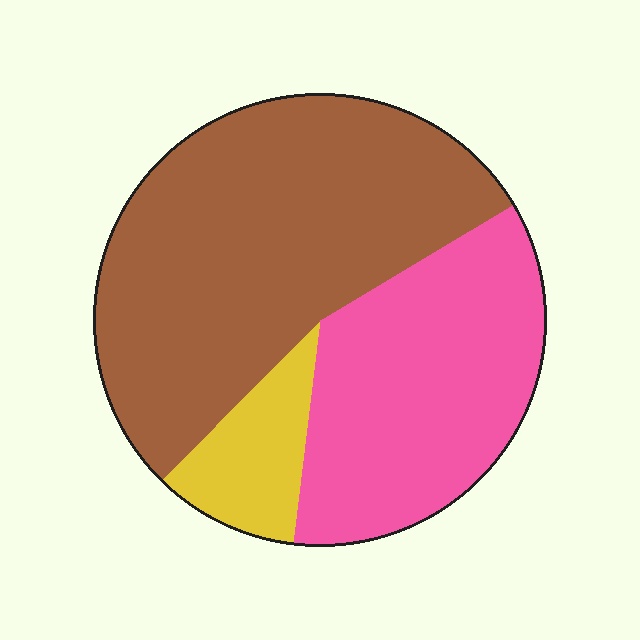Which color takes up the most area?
Brown, at roughly 55%.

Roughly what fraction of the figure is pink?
Pink takes up about one third (1/3) of the figure.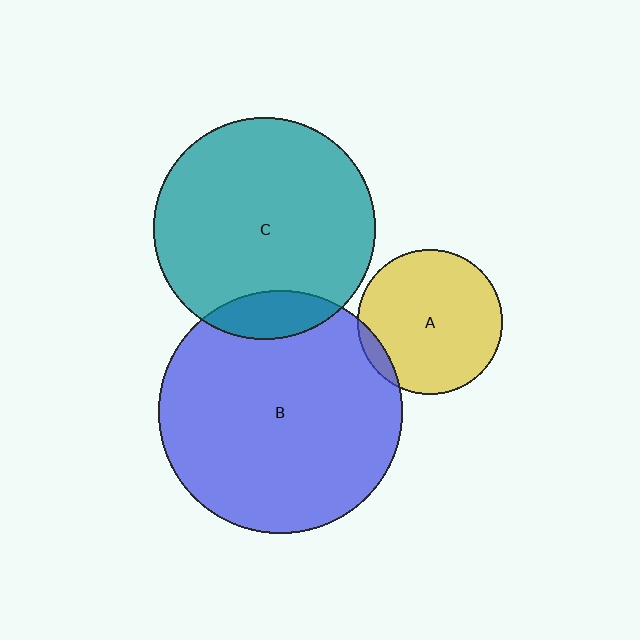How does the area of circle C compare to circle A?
Approximately 2.3 times.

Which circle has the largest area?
Circle B (blue).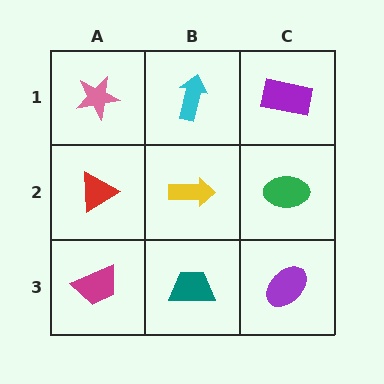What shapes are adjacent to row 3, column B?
A yellow arrow (row 2, column B), a magenta trapezoid (row 3, column A), a purple ellipse (row 3, column C).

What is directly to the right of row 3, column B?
A purple ellipse.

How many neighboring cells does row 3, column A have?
2.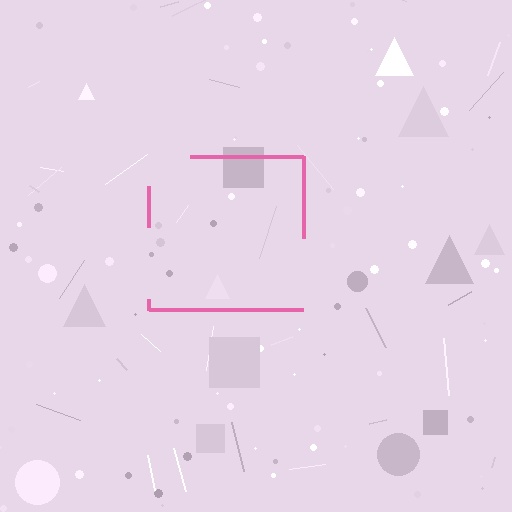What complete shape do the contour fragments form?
The contour fragments form a square.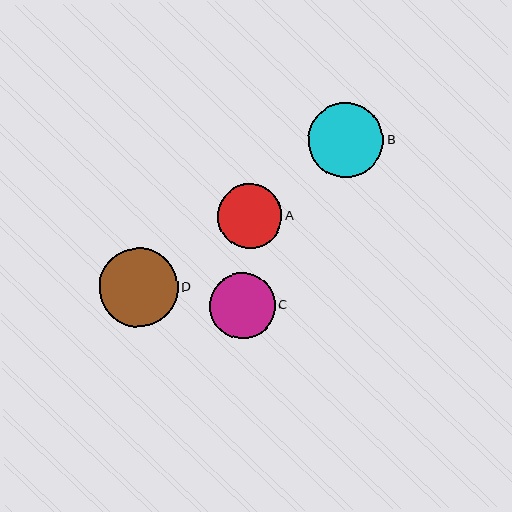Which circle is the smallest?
Circle A is the smallest with a size of approximately 65 pixels.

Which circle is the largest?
Circle D is the largest with a size of approximately 78 pixels.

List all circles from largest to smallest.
From largest to smallest: D, B, C, A.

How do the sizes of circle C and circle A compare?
Circle C and circle A are approximately the same size.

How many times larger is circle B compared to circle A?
Circle B is approximately 1.2 times the size of circle A.